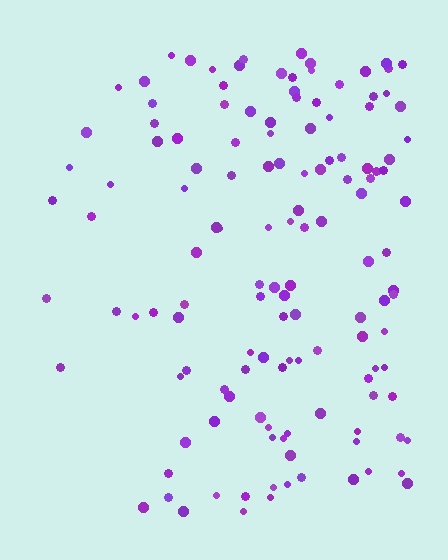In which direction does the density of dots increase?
From left to right, with the right side densest.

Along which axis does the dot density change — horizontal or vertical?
Horizontal.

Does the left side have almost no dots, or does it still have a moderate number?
Still a moderate number, just noticeably fewer than the right.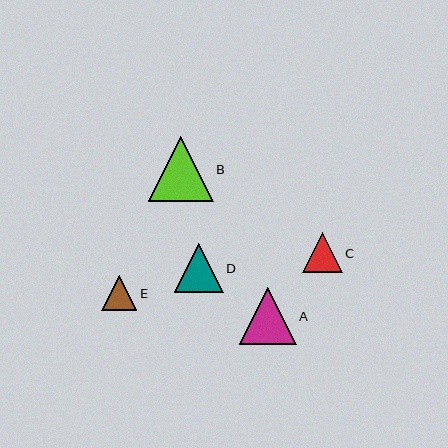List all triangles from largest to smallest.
From largest to smallest: B, A, D, C, E.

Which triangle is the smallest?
Triangle E is the smallest with a size of approximately 35 pixels.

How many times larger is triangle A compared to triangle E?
Triangle A is approximately 1.7 times the size of triangle E.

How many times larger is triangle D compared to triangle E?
Triangle D is approximately 1.4 times the size of triangle E.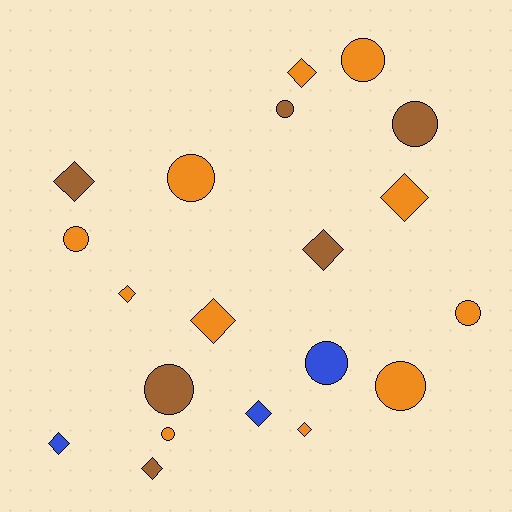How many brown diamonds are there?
There are 3 brown diamonds.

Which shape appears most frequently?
Circle, with 10 objects.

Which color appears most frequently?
Orange, with 11 objects.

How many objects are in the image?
There are 20 objects.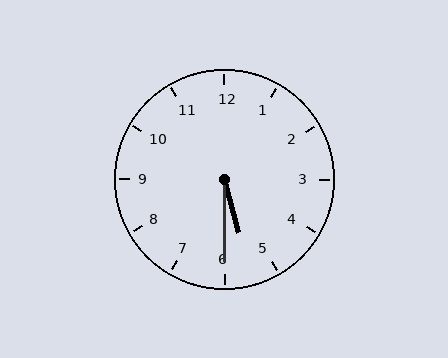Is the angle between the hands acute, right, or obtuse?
It is acute.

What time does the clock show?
5:30.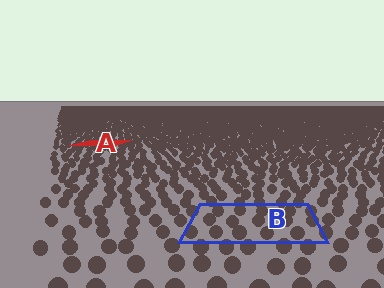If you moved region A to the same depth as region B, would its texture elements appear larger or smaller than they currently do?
They would appear larger. At a closer depth, the same texture elements are projected at a bigger on-screen size.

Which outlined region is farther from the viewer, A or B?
Region A is farther from the viewer — the texture elements inside it appear smaller and more densely packed.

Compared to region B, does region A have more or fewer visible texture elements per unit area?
Region A has more texture elements per unit area — they are packed more densely because it is farther away.